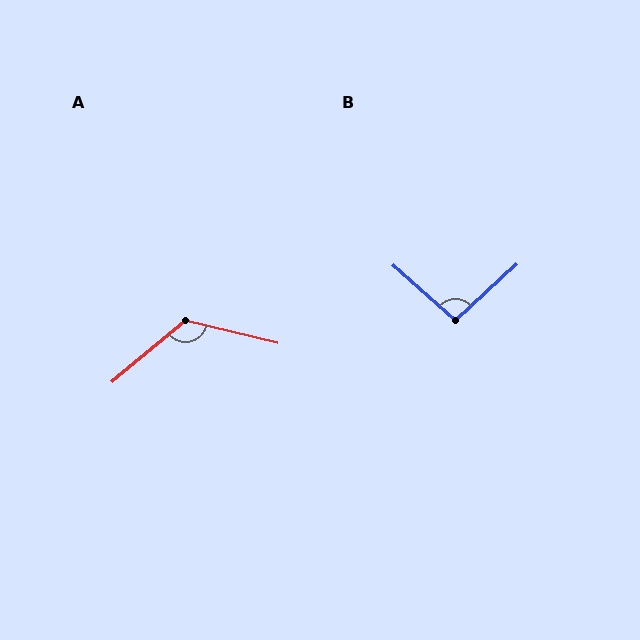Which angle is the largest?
A, at approximately 127 degrees.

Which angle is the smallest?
B, at approximately 96 degrees.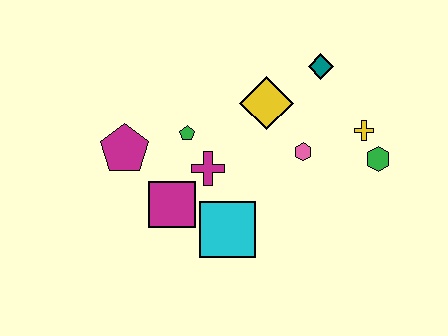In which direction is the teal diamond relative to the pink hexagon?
The teal diamond is above the pink hexagon.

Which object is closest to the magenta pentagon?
The green pentagon is closest to the magenta pentagon.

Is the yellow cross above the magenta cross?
Yes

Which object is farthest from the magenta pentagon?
The green hexagon is farthest from the magenta pentagon.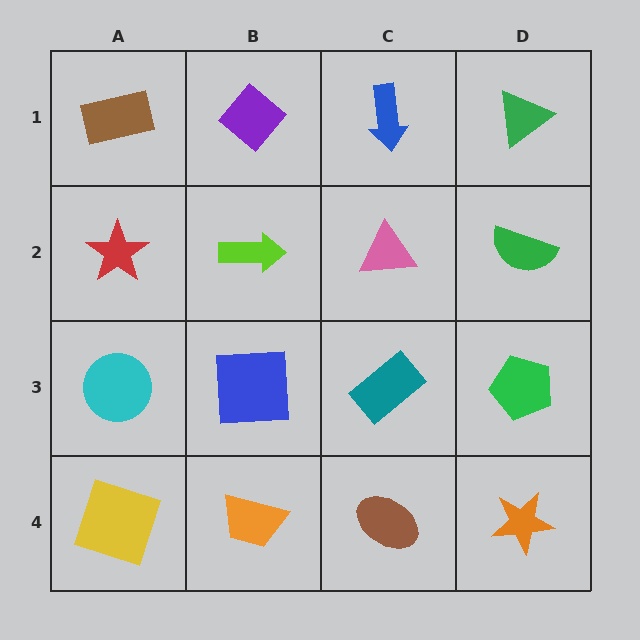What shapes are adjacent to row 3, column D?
A green semicircle (row 2, column D), an orange star (row 4, column D), a teal rectangle (row 3, column C).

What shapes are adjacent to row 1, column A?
A red star (row 2, column A), a purple diamond (row 1, column B).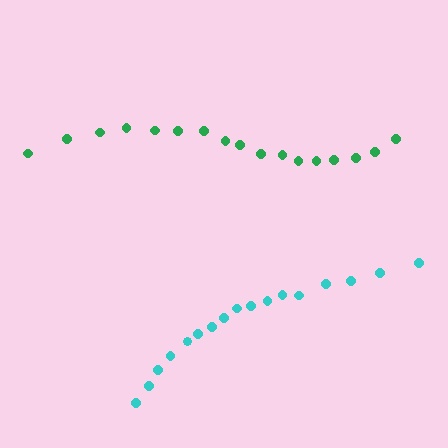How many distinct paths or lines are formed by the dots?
There are 2 distinct paths.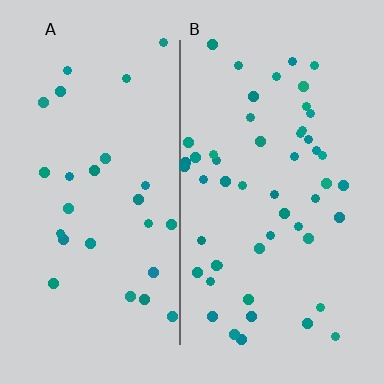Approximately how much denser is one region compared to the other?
Approximately 1.9× — region B over region A.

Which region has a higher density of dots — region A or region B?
B (the right).